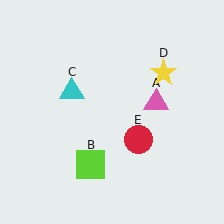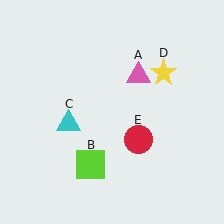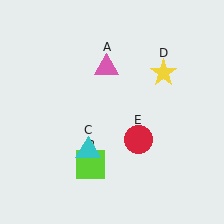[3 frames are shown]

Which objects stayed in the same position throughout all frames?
Lime square (object B) and yellow star (object D) and red circle (object E) remained stationary.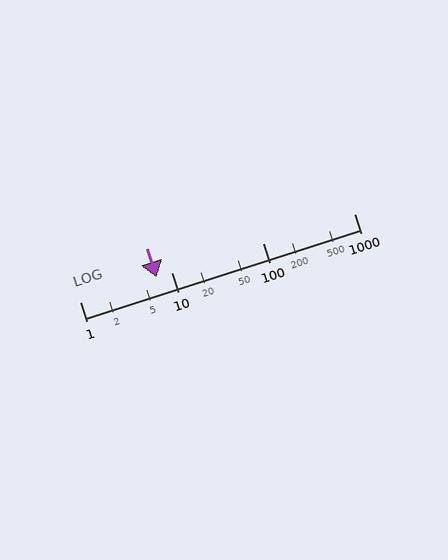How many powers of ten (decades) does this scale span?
The scale spans 3 decades, from 1 to 1000.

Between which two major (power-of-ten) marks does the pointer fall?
The pointer is between 1 and 10.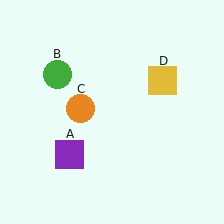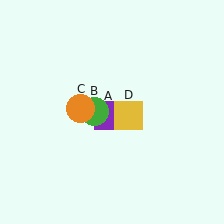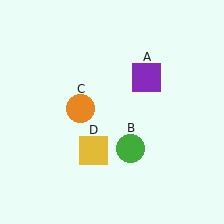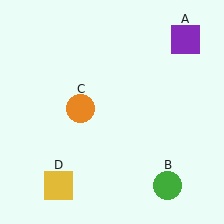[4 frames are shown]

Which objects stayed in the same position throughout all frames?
Orange circle (object C) remained stationary.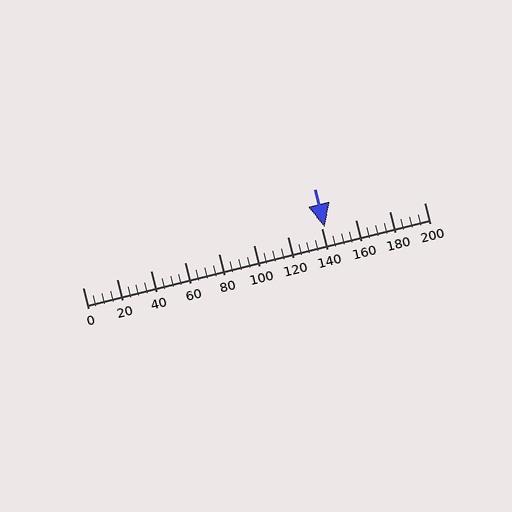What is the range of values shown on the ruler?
The ruler shows values from 0 to 200.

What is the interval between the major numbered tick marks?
The major tick marks are spaced 20 units apart.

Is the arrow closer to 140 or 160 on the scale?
The arrow is closer to 140.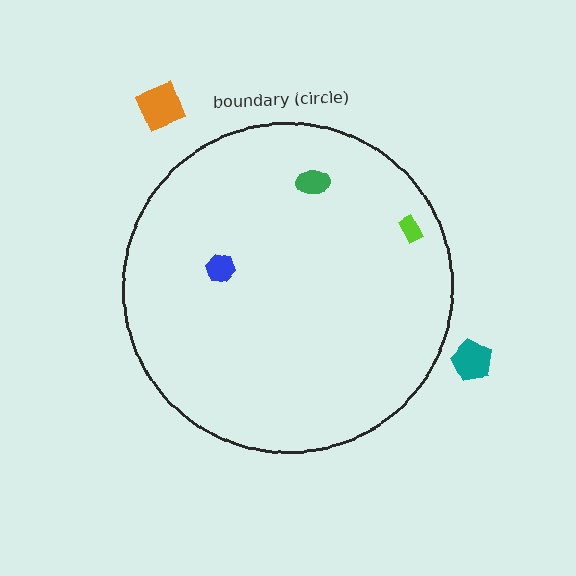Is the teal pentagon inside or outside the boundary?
Outside.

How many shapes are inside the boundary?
3 inside, 2 outside.